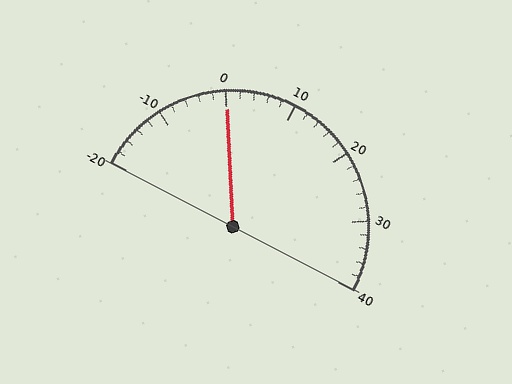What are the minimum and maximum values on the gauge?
The gauge ranges from -20 to 40.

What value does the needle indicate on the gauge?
The needle indicates approximately 0.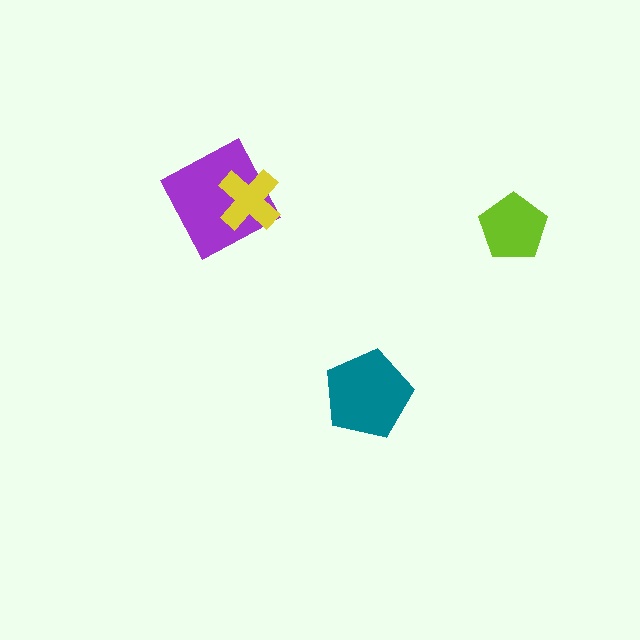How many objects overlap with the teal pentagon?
0 objects overlap with the teal pentagon.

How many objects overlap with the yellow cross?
1 object overlaps with the yellow cross.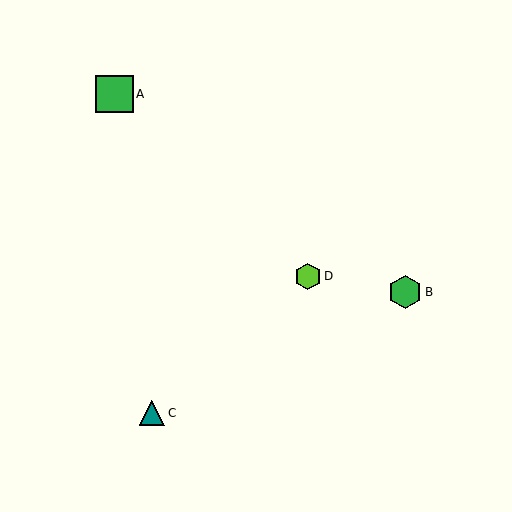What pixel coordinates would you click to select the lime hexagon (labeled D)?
Click at (308, 276) to select the lime hexagon D.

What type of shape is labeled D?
Shape D is a lime hexagon.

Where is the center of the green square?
The center of the green square is at (114, 94).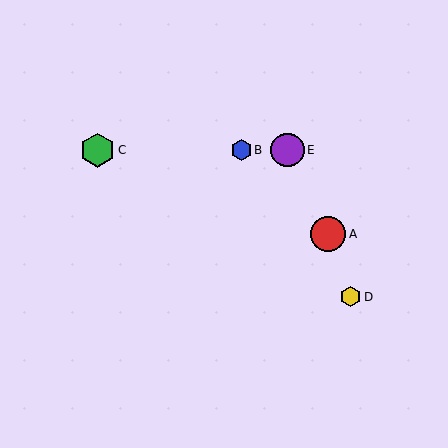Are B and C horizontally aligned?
Yes, both are at y≈150.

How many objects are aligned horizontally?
3 objects (B, C, E) are aligned horizontally.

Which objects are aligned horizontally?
Objects B, C, E are aligned horizontally.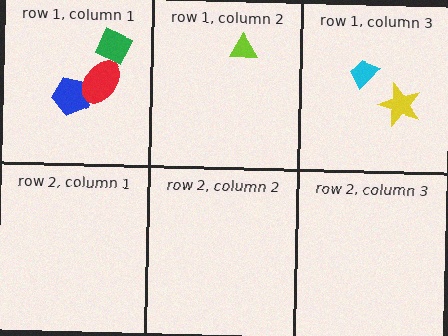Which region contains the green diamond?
The row 1, column 1 region.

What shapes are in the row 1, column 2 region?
The lime triangle.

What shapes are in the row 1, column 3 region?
The cyan trapezoid, the yellow star.